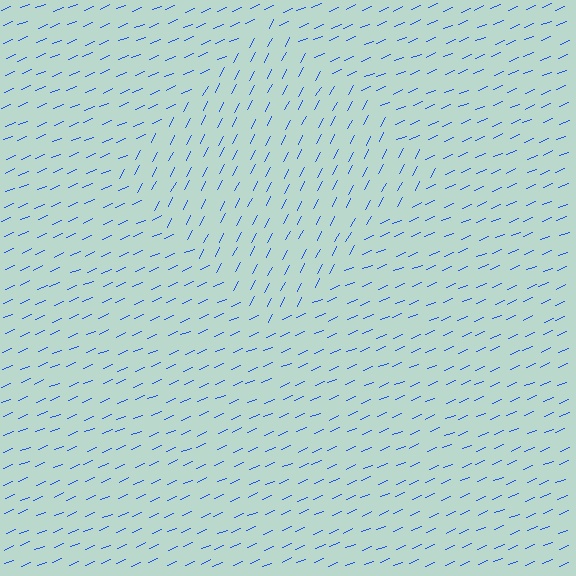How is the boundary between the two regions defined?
The boundary is defined purely by a change in line orientation (approximately 39 degrees difference). All lines are the same color and thickness.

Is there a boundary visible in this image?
Yes, there is a texture boundary formed by a change in line orientation.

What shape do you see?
I see a diamond.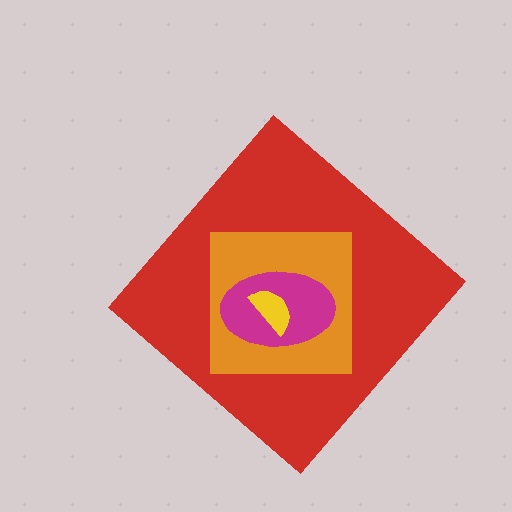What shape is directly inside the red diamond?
The orange square.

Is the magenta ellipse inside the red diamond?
Yes.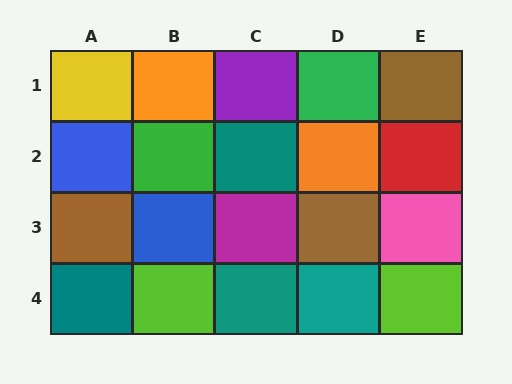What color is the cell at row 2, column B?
Green.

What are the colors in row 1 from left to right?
Yellow, orange, purple, green, brown.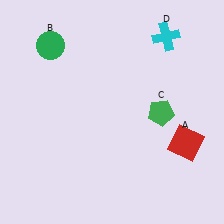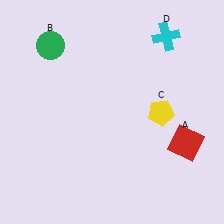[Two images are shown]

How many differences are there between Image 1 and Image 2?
There is 1 difference between the two images.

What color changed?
The pentagon (C) changed from green in Image 1 to yellow in Image 2.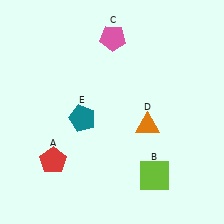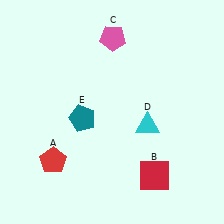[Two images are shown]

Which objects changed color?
B changed from lime to red. D changed from orange to cyan.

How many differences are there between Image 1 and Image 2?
There are 2 differences between the two images.